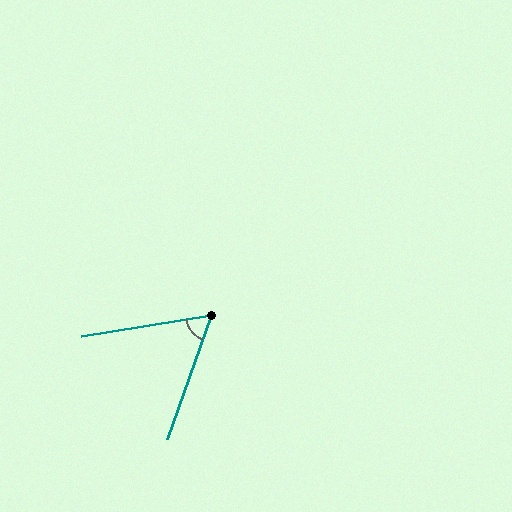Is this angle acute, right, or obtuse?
It is acute.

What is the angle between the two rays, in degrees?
Approximately 61 degrees.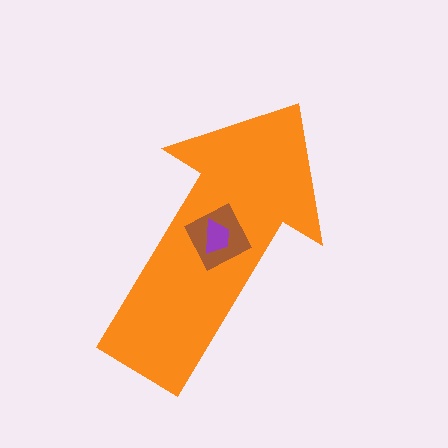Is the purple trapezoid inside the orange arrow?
Yes.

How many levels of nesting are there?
3.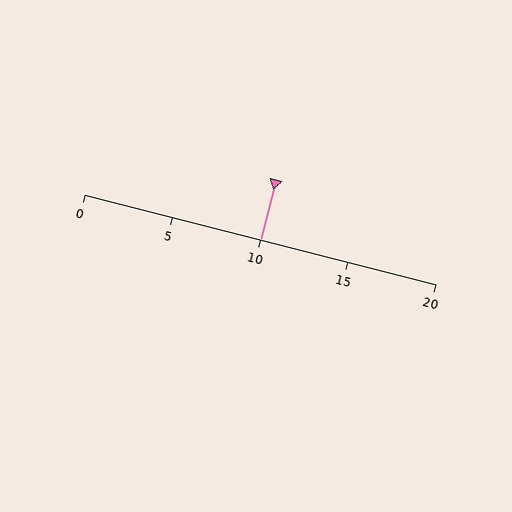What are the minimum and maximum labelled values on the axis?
The axis runs from 0 to 20.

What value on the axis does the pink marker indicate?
The marker indicates approximately 10.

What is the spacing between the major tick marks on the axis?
The major ticks are spaced 5 apart.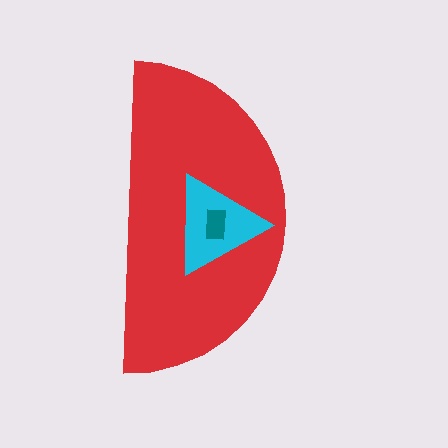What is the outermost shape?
The red semicircle.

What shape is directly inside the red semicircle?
The cyan triangle.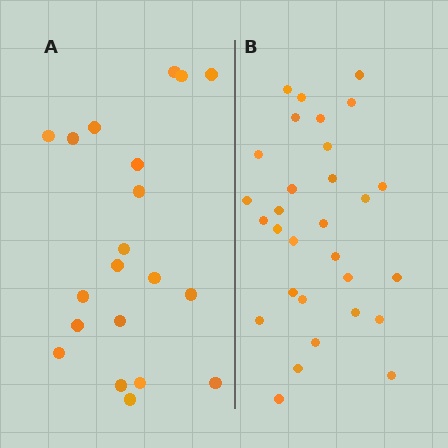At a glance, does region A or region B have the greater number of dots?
Region B (the right region) has more dots.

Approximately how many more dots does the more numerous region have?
Region B has roughly 10 or so more dots than region A.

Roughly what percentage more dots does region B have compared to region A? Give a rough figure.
About 50% more.